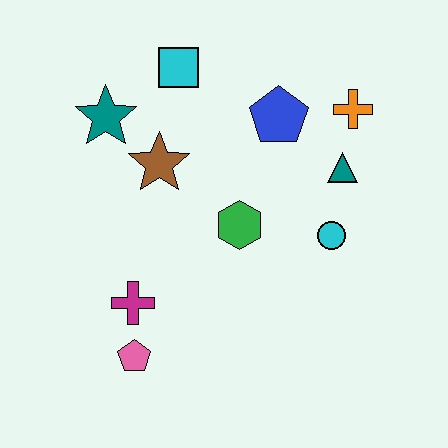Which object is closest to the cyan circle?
The teal triangle is closest to the cyan circle.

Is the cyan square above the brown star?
Yes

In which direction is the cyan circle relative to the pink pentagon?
The cyan circle is to the right of the pink pentagon.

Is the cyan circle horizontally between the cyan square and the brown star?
No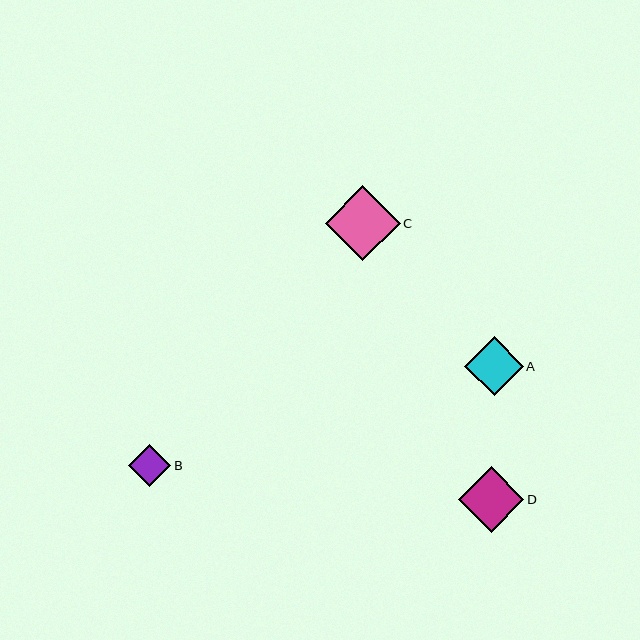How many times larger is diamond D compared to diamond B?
Diamond D is approximately 1.6 times the size of diamond B.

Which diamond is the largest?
Diamond C is the largest with a size of approximately 75 pixels.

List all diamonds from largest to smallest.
From largest to smallest: C, D, A, B.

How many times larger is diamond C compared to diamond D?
Diamond C is approximately 1.1 times the size of diamond D.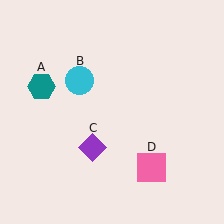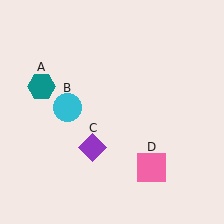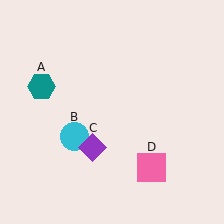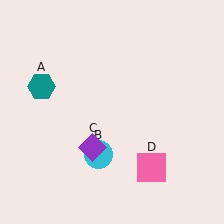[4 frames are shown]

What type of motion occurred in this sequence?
The cyan circle (object B) rotated counterclockwise around the center of the scene.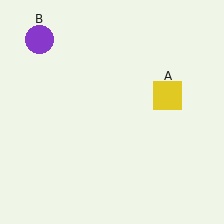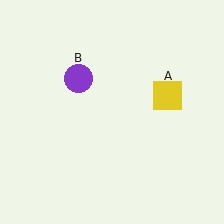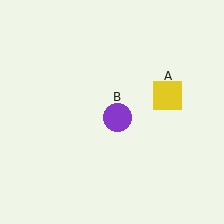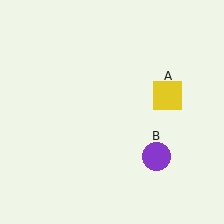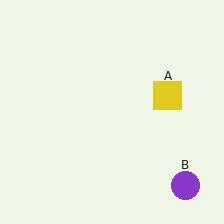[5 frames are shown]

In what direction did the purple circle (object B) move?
The purple circle (object B) moved down and to the right.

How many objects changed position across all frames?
1 object changed position: purple circle (object B).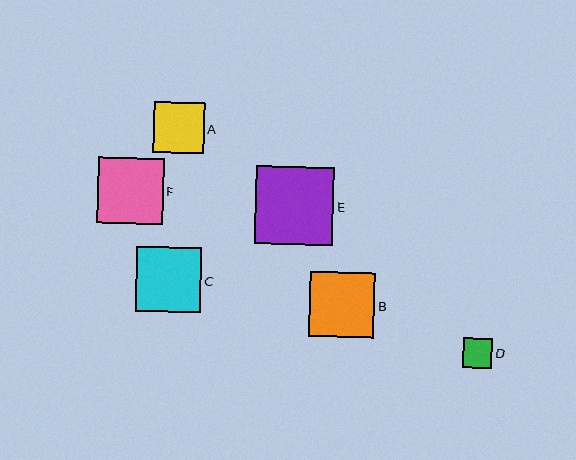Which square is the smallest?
Square D is the smallest with a size of approximately 29 pixels.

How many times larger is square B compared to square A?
Square B is approximately 1.3 times the size of square A.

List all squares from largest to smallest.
From largest to smallest: E, F, B, C, A, D.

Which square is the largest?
Square E is the largest with a size of approximately 78 pixels.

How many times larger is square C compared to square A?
Square C is approximately 1.3 times the size of square A.